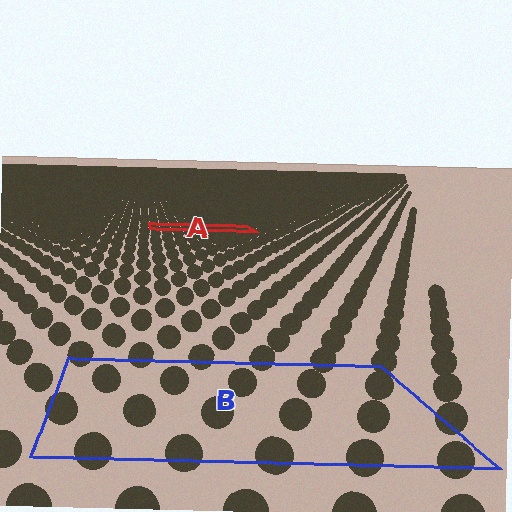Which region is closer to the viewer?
Region B is closer. The texture elements there are larger and more spread out.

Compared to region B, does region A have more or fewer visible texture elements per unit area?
Region A has more texture elements per unit area — they are packed more densely because it is farther away.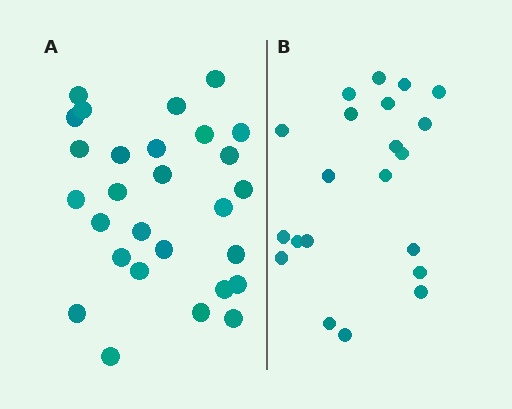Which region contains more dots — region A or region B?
Region A (the left region) has more dots.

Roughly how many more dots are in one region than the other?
Region A has roughly 8 or so more dots than region B.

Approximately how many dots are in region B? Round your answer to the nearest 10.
About 20 dots. (The exact count is 21, which rounds to 20.)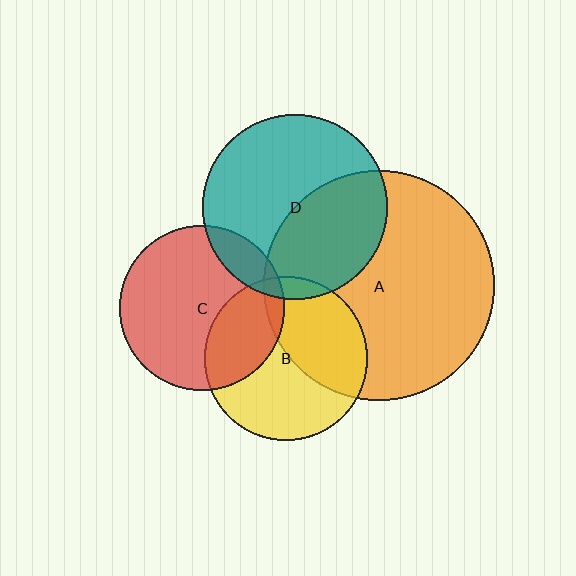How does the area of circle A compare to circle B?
Approximately 2.0 times.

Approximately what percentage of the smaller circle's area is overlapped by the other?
Approximately 5%.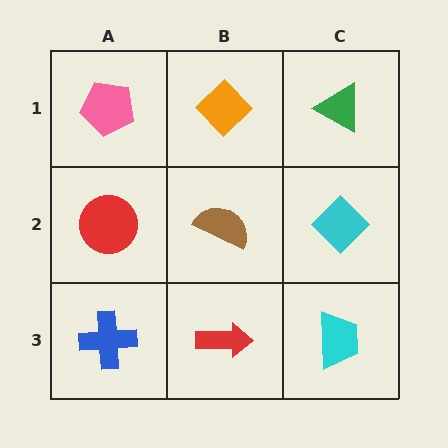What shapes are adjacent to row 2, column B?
An orange diamond (row 1, column B), a red arrow (row 3, column B), a red circle (row 2, column A), a cyan diamond (row 2, column C).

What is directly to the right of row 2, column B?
A cyan diamond.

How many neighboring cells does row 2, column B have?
4.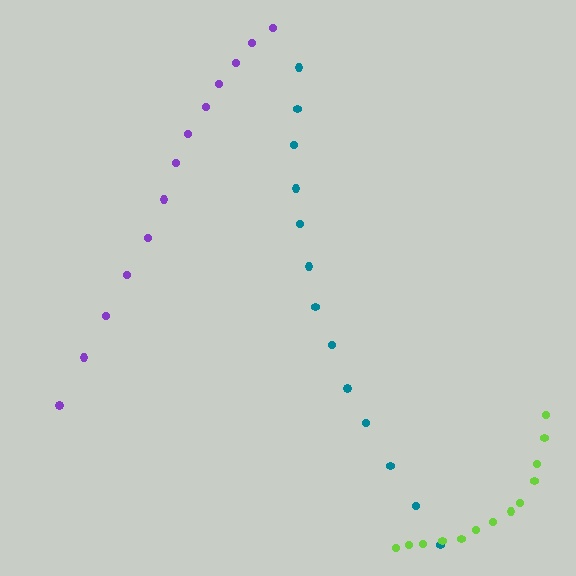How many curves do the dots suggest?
There are 3 distinct paths.